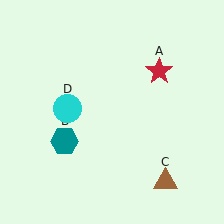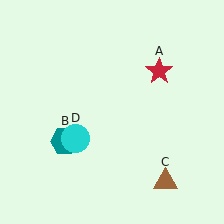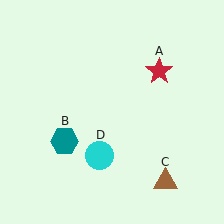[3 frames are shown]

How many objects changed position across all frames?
1 object changed position: cyan circle (object D).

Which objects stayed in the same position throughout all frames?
Red star (object A) and teal hexagon (object B) and brown triangle (object C) remained stationary.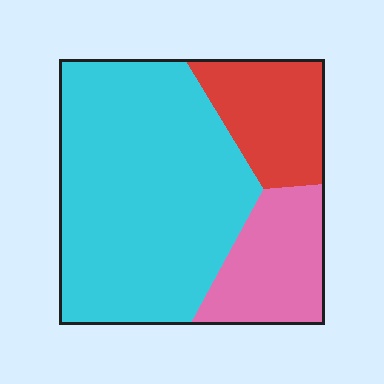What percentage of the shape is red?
Red takes up about one sixth (1/6) of the shape.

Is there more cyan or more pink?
Cyan.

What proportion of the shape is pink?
Pink covers 19% of the shape.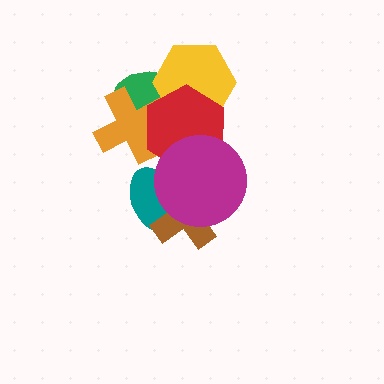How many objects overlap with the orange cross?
2 objects overlap with the orange cross.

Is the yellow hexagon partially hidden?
Yes, it is partially covered by another shape.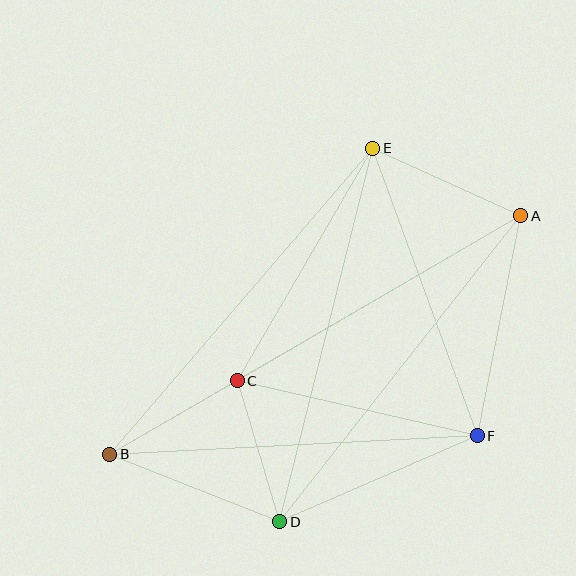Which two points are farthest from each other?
Points A and B are farthest from each other.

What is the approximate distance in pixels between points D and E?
The distance between D and E is approximately 385 pixels.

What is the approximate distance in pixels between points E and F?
The distance between E and F is approximately 306 pixels.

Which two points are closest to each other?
Points B and C are closest to each other.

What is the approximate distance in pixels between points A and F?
The distance between A and F is approximately 224 pixels.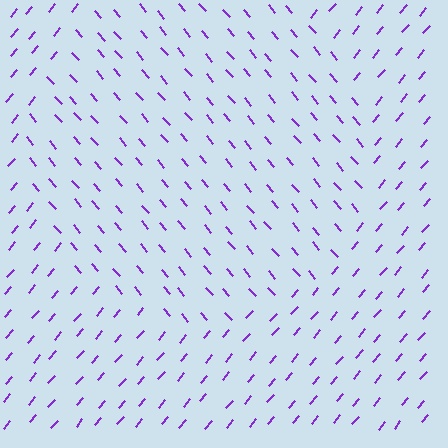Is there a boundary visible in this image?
Yes, there is a texture boundary formed by a change in line orientation.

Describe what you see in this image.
The image is filled with small purple line segments. A circle region in the image has lines oriented differently from the surrounding lines, creating a visible texture boundary.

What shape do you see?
I see a circle.